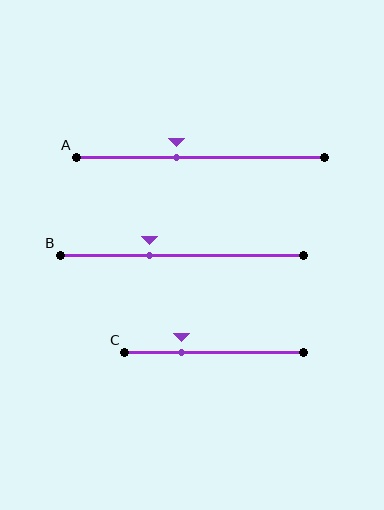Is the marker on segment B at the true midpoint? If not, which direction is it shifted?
No, the marker on segment B is shifted to the left by about 13% of the segment length.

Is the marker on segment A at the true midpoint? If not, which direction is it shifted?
No, the marker on segment A is shifted to the left by about 10% of the segment length.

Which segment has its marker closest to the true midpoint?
Segment A has its marker closest to the true midpoint.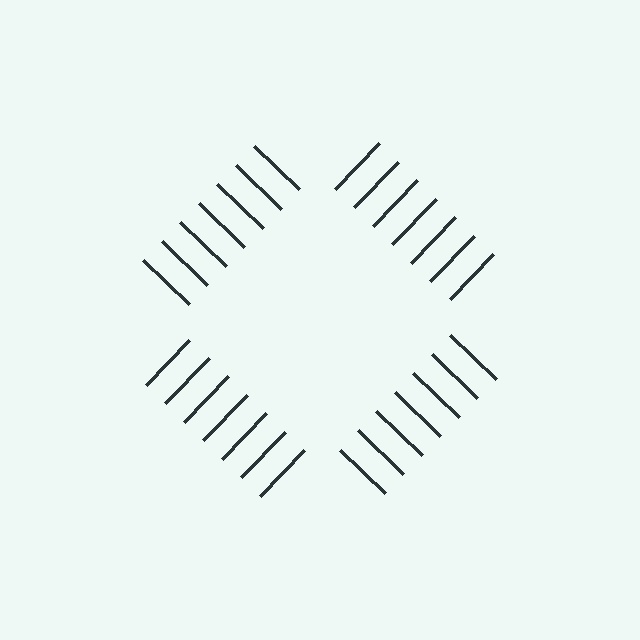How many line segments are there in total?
28 — 7 along each of the 4 edges.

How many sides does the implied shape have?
4 sides — the line-ends trace a square.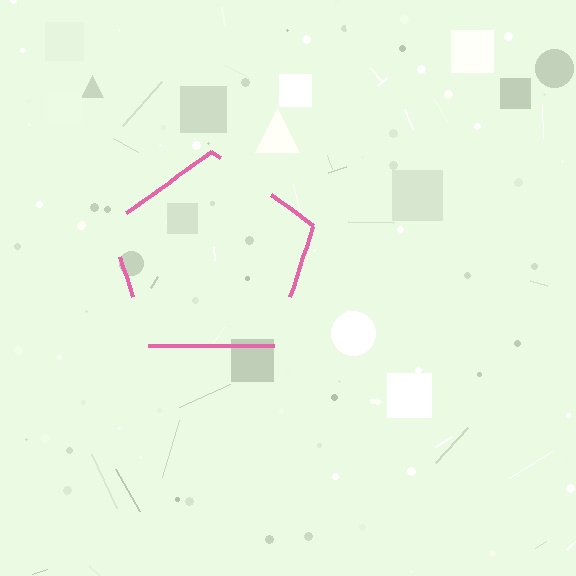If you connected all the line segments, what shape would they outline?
They would outline a pentagon.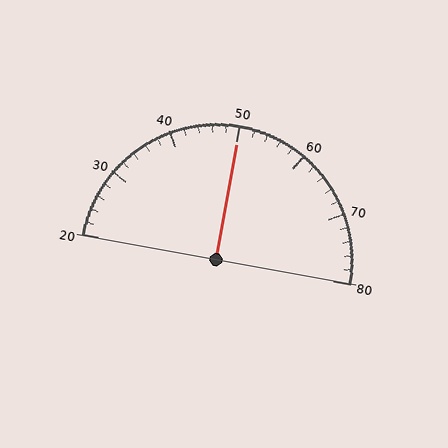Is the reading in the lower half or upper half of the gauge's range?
The reading is in the upper half of the range (20 to 80).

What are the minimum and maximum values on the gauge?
The gauge ranges from 20 to 80.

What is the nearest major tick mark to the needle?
The nearest major tick mark is 50.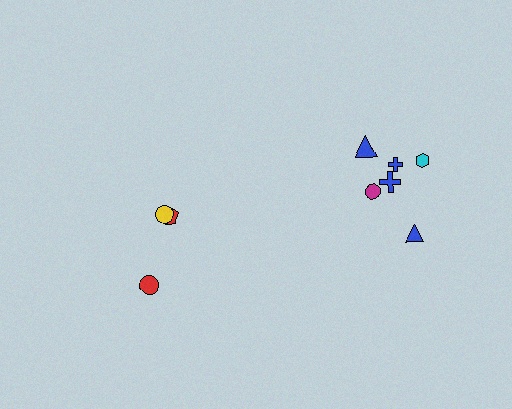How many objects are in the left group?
There are 3 objects.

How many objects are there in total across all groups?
There are 9 objects.